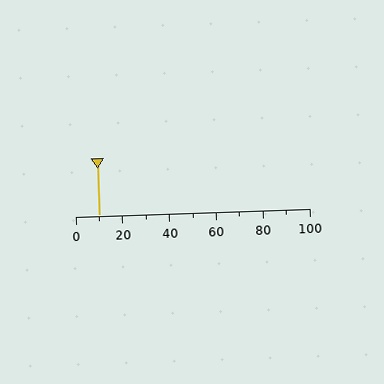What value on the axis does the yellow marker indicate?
The marker indicates approximately 10.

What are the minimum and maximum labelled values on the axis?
The axis runs from 0 to 100.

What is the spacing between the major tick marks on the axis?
The major ticks are spaced 20 apart.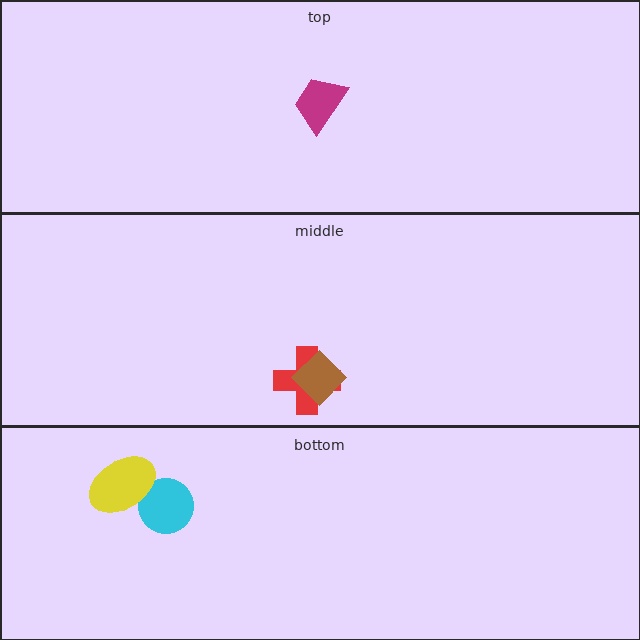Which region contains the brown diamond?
The middle region.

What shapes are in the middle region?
The red cross, the brown diamond.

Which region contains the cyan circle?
The bottom region.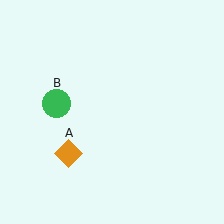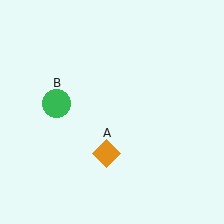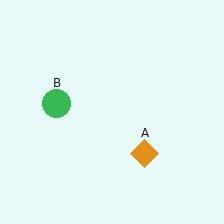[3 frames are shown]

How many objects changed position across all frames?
1 object changed position: orange diamond (object A).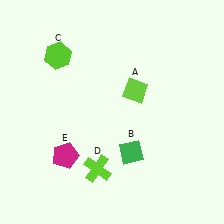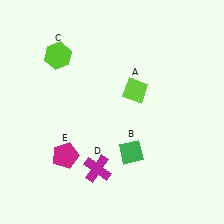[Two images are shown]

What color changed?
The cross (D) changed from lime in Image 1 to magenta in Image 2.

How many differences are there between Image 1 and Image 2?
There is 1 difference between the two images.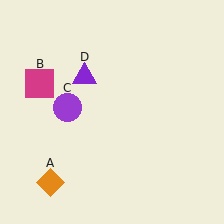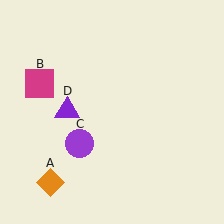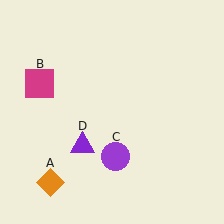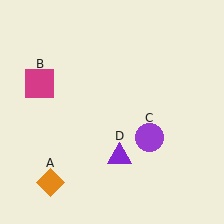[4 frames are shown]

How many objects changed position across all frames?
2 objects changed position: purple circle (object C), purple triangle (object D).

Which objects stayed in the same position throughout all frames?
Orange diamond (object A) and magenta square (object B) remained stationary.